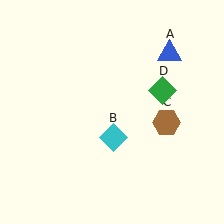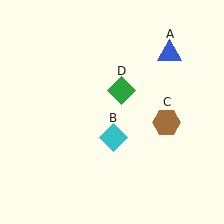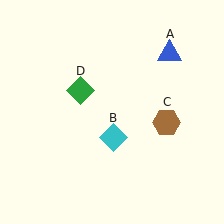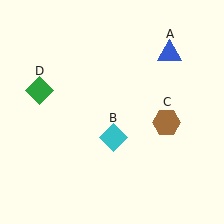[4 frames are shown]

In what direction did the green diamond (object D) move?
The green diamond (object D) moved left.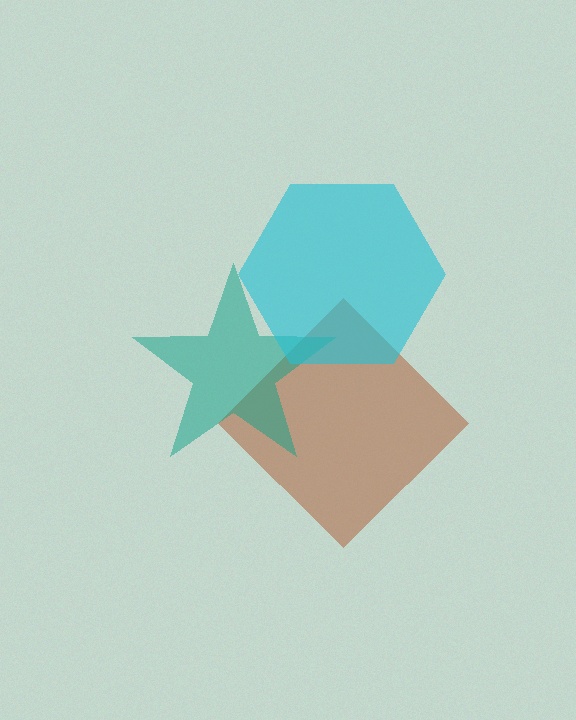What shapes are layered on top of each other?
The layered shapes are: a brown diamond, a teal star, a cyan hexagon.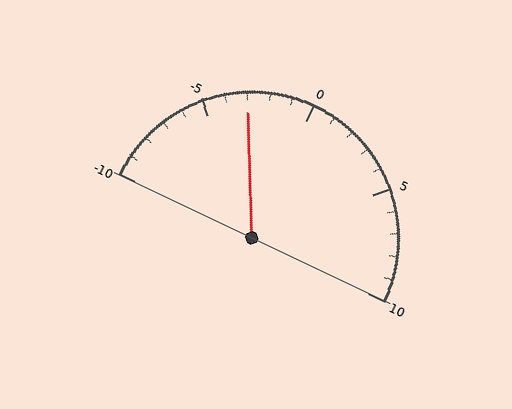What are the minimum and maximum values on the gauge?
The gauge ranges from -10 to 10.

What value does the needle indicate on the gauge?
The needle indicates approximately -3.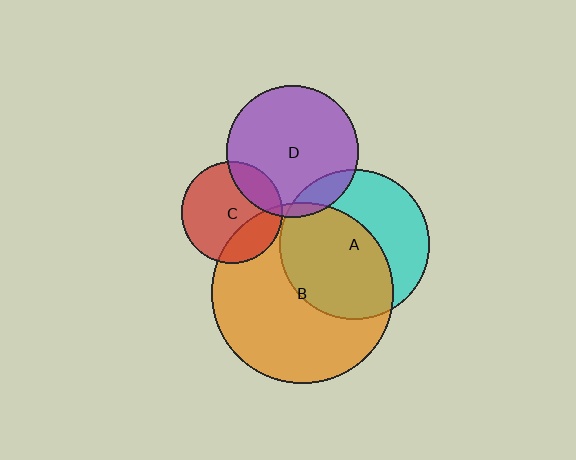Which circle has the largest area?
Circle B (orange).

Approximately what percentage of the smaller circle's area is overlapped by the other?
Approximately 55%.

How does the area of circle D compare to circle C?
Approximately 1.7 times.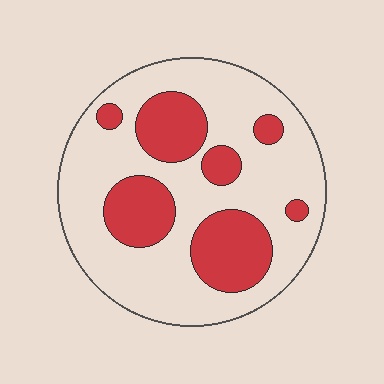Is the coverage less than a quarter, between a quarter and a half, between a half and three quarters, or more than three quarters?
Between a quarter and a half.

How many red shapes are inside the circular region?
7.